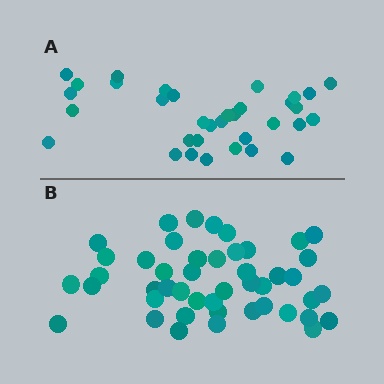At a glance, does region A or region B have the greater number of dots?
Region B (the bottom region) has more dots.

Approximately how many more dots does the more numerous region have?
Region B has roughly 12 or so more dots than region A.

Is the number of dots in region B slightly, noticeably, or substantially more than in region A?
Region B has noticeably more, but not dramatically so. The ratio is roughly 1.4 to 1.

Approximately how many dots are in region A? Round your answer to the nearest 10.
About 30 dots. (The exact count is 34, which rounds to 30.)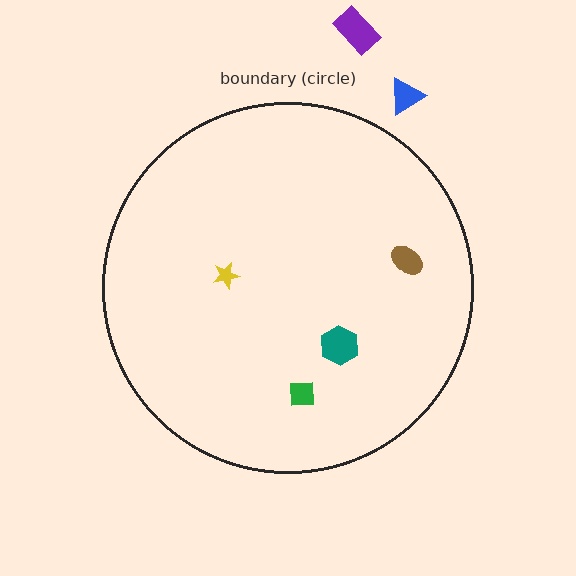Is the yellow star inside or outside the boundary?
Inside.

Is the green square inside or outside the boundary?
Inside.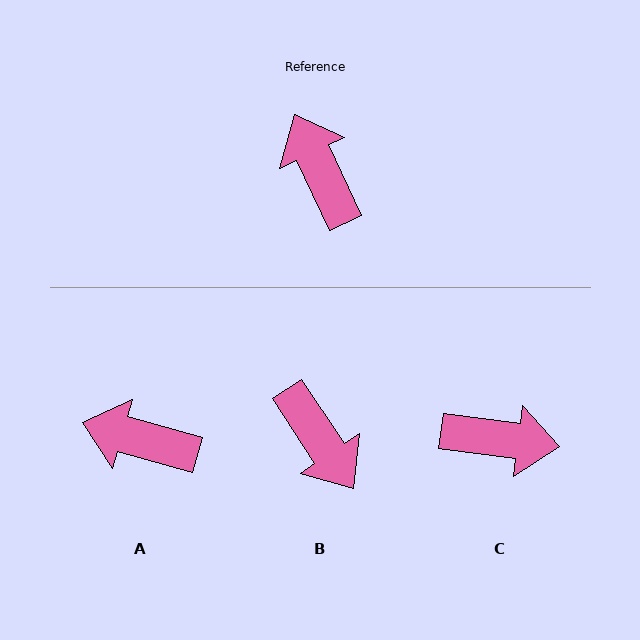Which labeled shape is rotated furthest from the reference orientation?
B, about 172 degrees away.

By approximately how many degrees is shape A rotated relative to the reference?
Approximately 49 degrees counter-clockwise.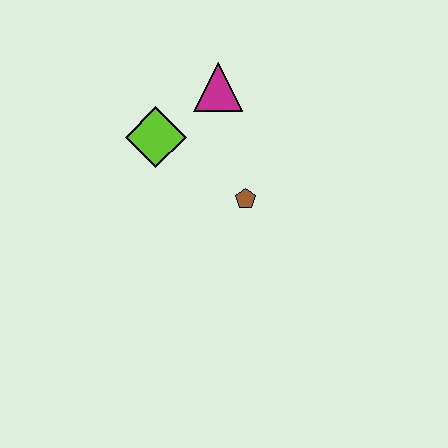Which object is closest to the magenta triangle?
The lime diamond is closest to the magenta triangle.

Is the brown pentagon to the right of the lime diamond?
Yes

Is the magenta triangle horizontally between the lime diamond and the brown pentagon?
Yes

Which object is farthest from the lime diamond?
The brown pentagon is farthest from the lime diamond.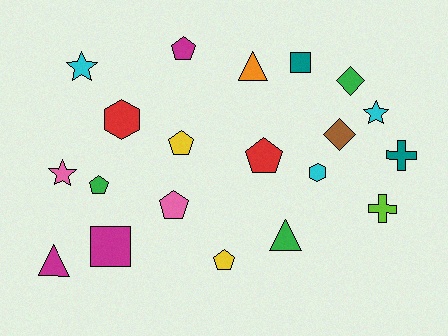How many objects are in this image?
There are 20 objects.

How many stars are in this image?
There are 3 stars.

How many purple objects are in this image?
There are no purple objects.